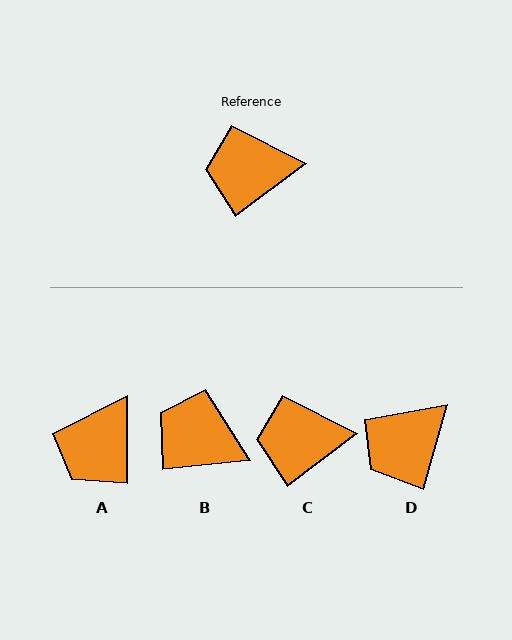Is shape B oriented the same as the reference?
No, it is off by about 31 degrees.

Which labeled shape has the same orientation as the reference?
C.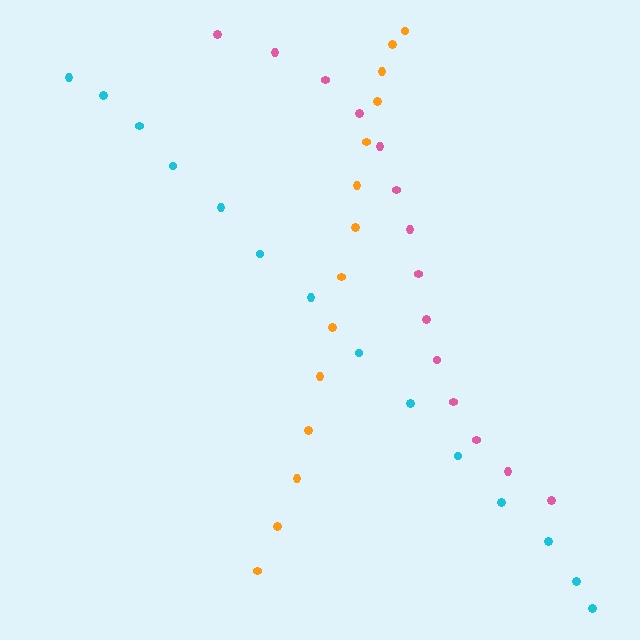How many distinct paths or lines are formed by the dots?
There are 3 distinct paths.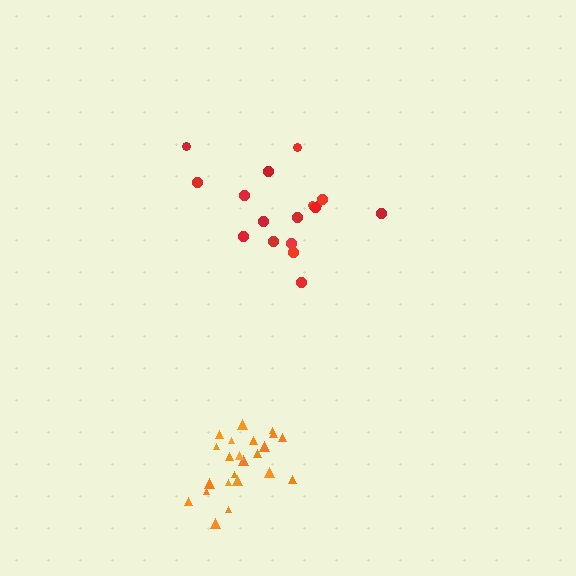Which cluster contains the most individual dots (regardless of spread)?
Orange (23).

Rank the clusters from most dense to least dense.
orange, red.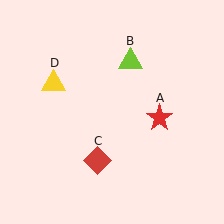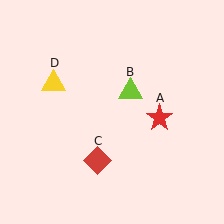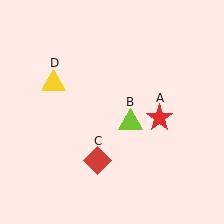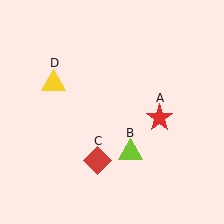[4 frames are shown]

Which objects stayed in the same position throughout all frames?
Red star (object A) and red diamond (object C) and yellow triangle (object D) remained stationary.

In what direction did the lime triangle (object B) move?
The lime triangle (object B) moved down.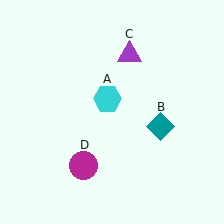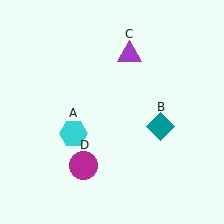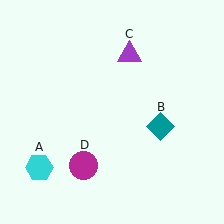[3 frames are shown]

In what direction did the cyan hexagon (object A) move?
The cyan hexagon (object A) moved down and to the left.